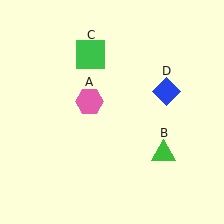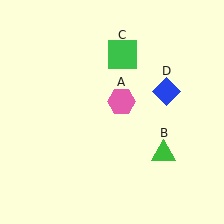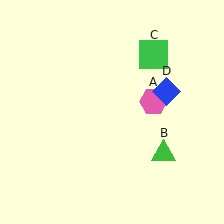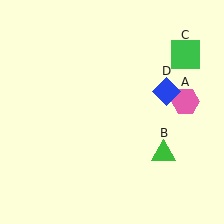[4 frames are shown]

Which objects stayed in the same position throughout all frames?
Green triangle (object B) and blue diamond (object D) remained stationary.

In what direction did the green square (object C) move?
The green square (object C) moved right.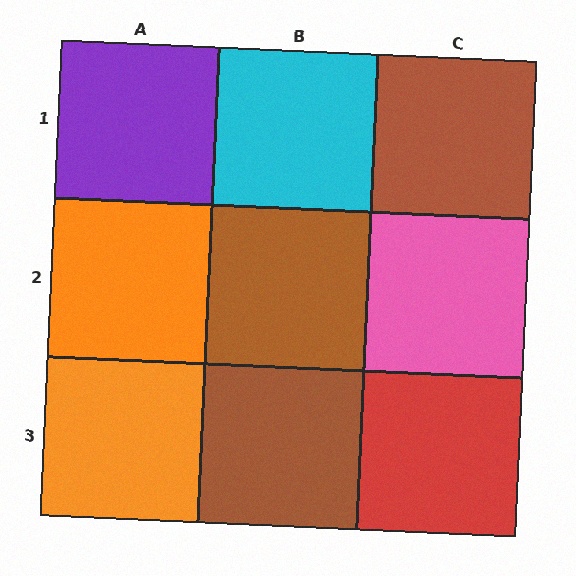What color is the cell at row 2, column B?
Brown.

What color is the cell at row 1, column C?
Brown.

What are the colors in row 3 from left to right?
Orange, brown, red.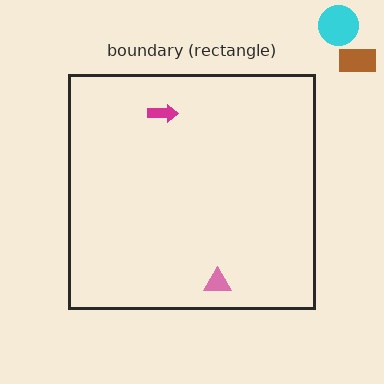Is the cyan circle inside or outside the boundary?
Outside.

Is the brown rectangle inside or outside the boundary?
Outside.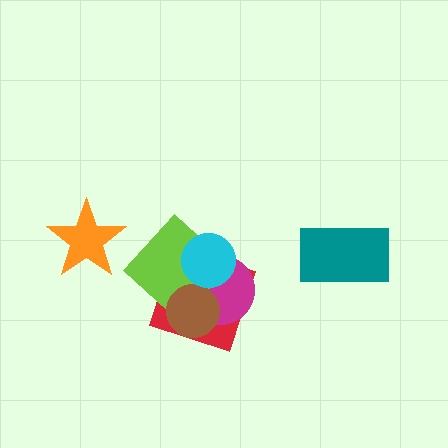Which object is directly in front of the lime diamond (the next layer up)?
The brown circle is directly in front of the lime diamond.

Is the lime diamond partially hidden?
Yes, it is partially covered by another shape.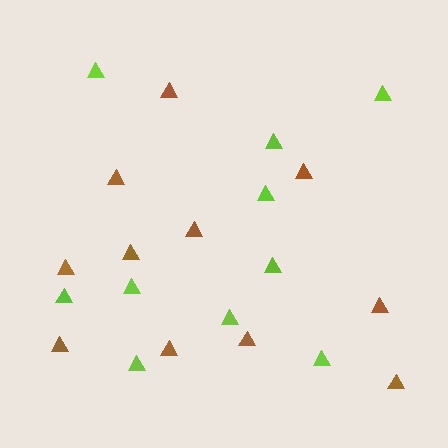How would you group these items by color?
There are 2 groups: one group of brown triangles (11) and one group of lime triangles (10).